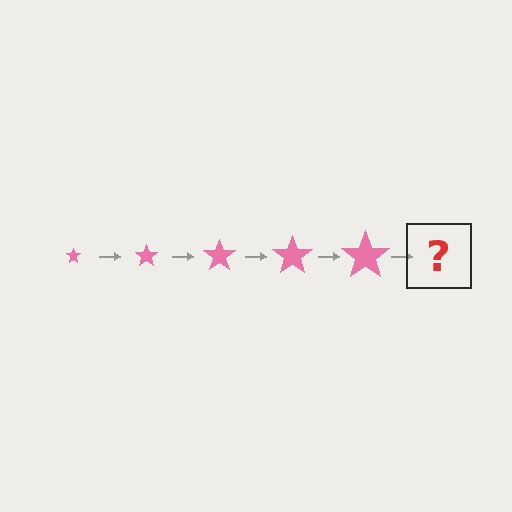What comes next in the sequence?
The next element should be a pink star, larger than the previous one.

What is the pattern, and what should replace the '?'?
The pattern is that the star gets progressively larger each step. The '?' should be a pink star, larger than the previous one.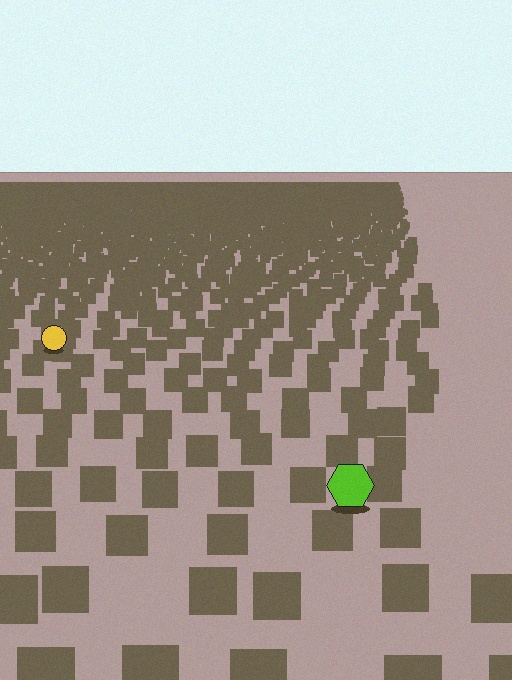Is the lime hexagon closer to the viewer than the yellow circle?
Yes. The lime hexagon is closer — you can tell from the texture gradient: the ground texture is coarser near it.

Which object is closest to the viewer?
The lime hexagon is closest. The texture marks near it are larger and more spread out.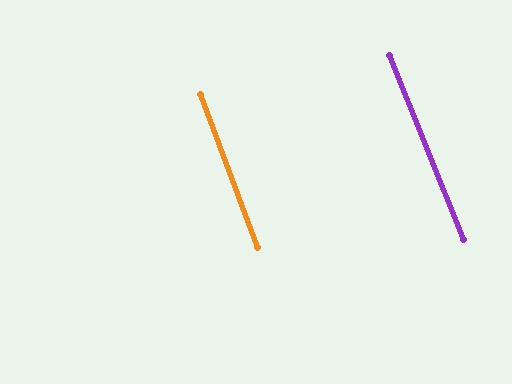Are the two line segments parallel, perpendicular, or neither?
Parallel — their directions differ by only 1.2°.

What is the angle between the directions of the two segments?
Approximately 1 degree.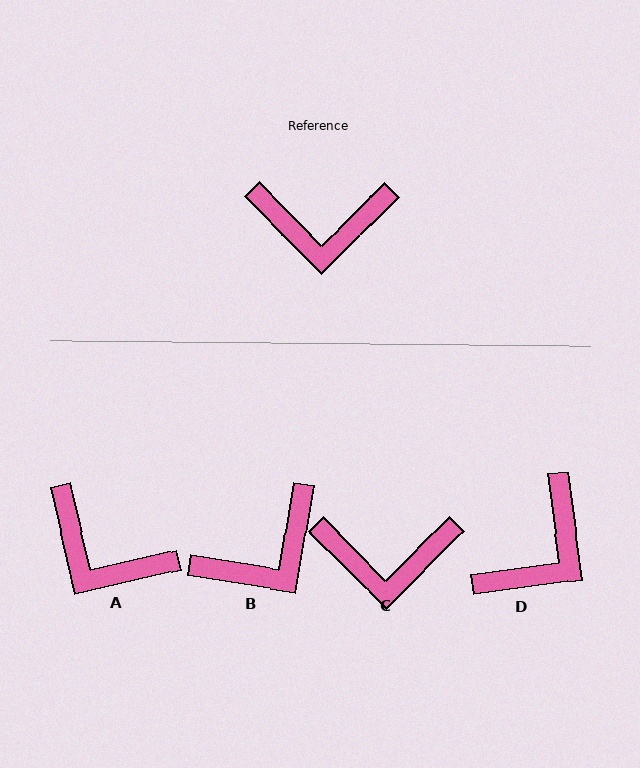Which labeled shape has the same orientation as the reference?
C.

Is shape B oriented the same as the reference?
No, it is off by about 35 degrees.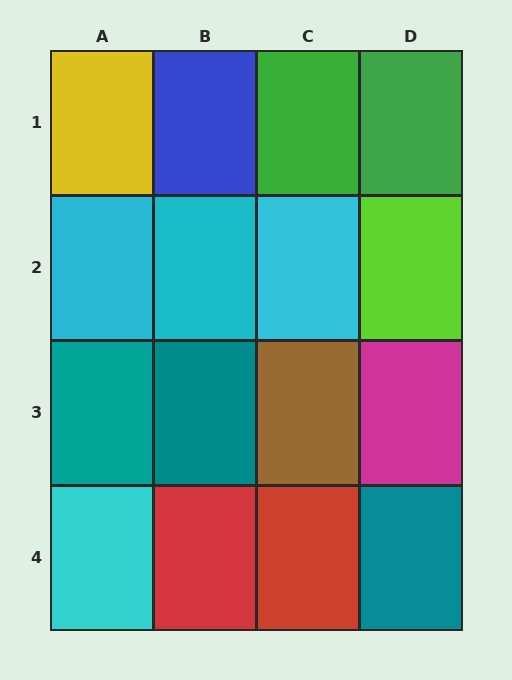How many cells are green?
2 cells are green.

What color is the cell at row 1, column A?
Yellow.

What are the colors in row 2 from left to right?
Cyan, cyan, cyan, lime.